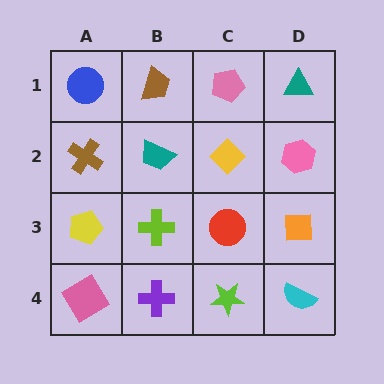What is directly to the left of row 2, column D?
A yellow diamond.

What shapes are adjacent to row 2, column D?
A teal triangle (row 1, column D), an orange square (row 3, column D), a yellow diamond (row 2, column C).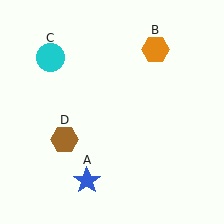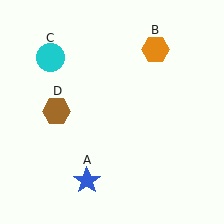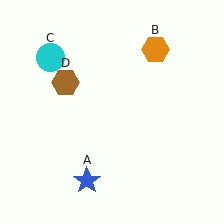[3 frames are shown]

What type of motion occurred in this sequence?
The brown hexagon (object D) rotated clockwise around the center of the scene.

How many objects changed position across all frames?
1 object changed position: brown hexagon (object D).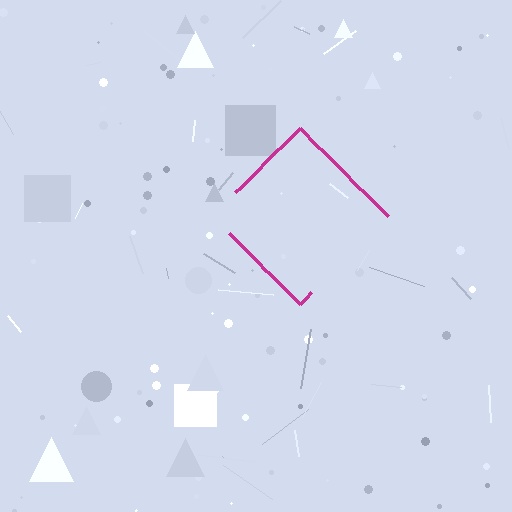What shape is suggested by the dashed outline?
The dashed outline suggests a diamond.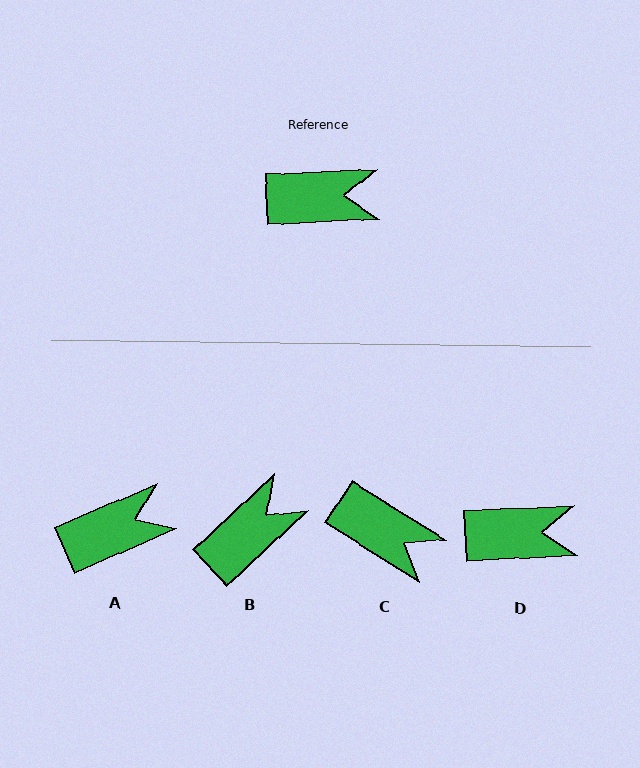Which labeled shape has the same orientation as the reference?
D.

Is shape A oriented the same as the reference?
No, it is off by about 21 degrees.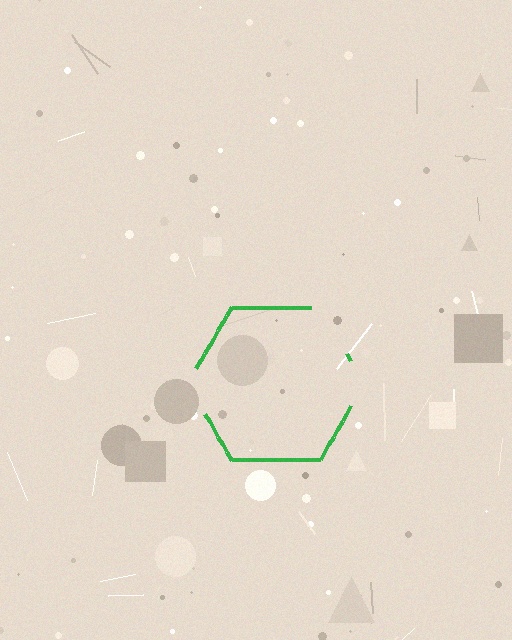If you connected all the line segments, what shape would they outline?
They would outline a hexagon.